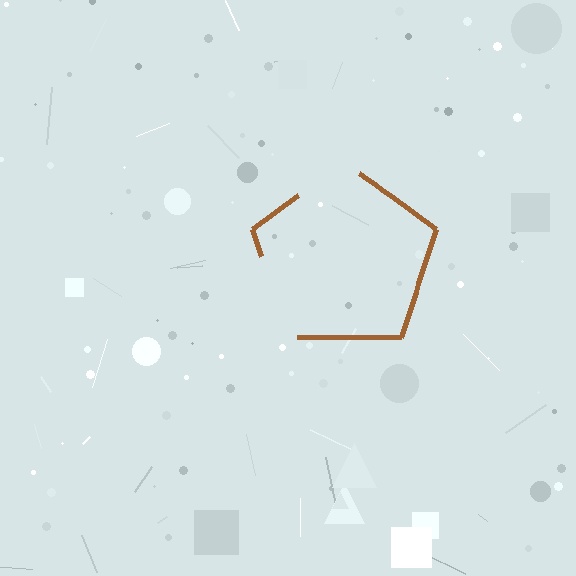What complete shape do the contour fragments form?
The contour fragments form a pentagon.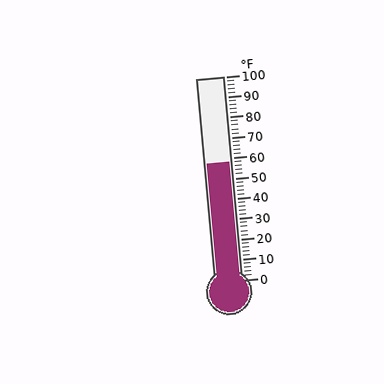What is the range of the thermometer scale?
The thermometer scale ranges from 0°F to 100°F.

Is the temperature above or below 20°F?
The temperature is above 20°F.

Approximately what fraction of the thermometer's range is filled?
The thermometer is filled to approximately 60% of its range.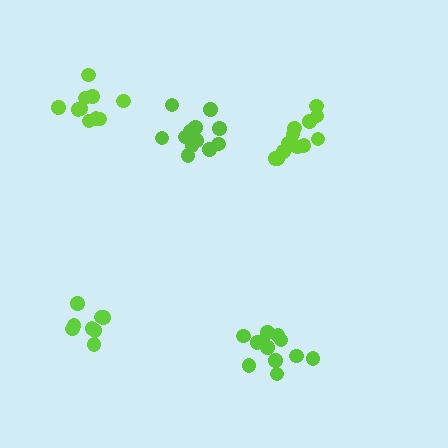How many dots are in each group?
Group 1: 13 dots, Group 2: 12 dots, Group 3: 12 dots, Group 4: 10 dots, Group 5: 8 dots (55 total).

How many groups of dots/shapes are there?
There are 5 groups.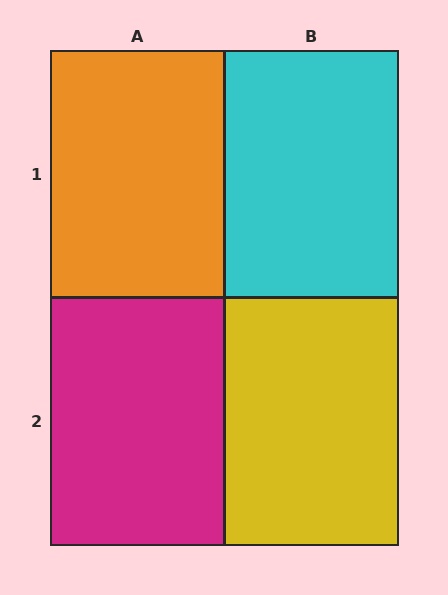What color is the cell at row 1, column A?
Orange.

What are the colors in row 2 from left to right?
Magenta, yellow.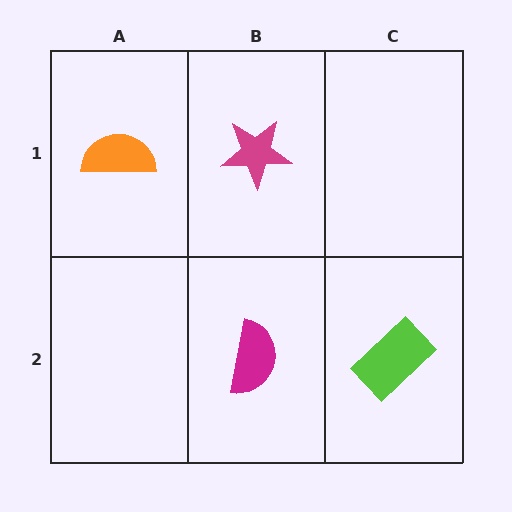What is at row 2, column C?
A lime rectangle.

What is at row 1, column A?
An orange semicircle.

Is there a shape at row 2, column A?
No, that cell is empty.